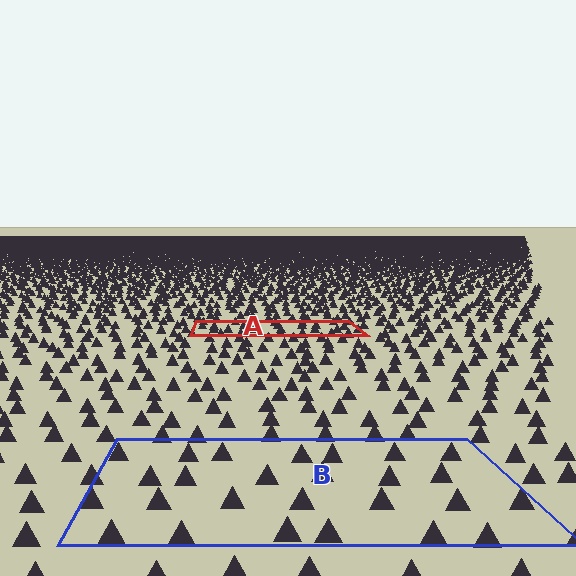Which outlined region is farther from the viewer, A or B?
Region A is farther from the viewer — the texture elements inside it appear smaller and more densely packed.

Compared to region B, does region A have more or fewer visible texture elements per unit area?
Region A has more texture elements per unit area — they are packed more densely because it is farther away.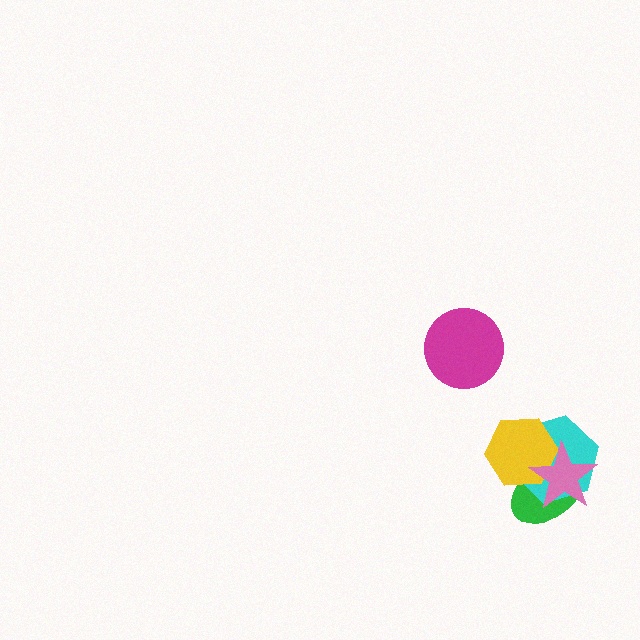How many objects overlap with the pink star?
3 objects overlap with the pink star.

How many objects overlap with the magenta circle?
0 objects overlap with the magenta circle.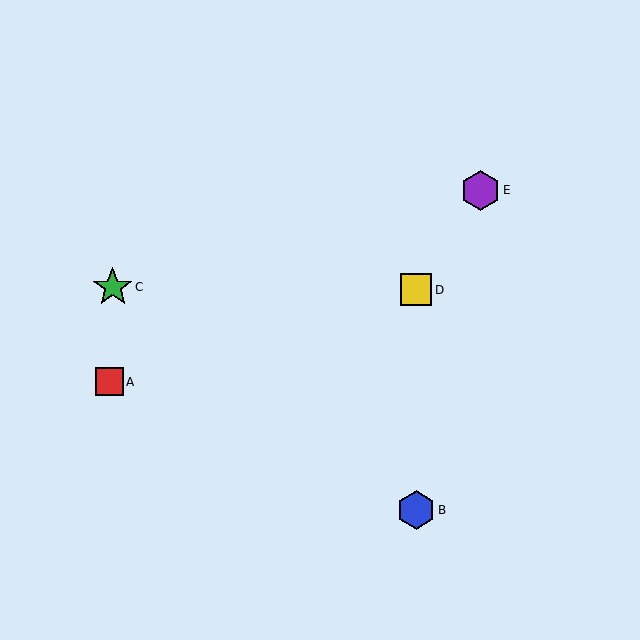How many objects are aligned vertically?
2 objects (B, D) are aligned vertically.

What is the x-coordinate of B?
Object B is at x≈416.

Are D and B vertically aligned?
Yes, both are at x≈416.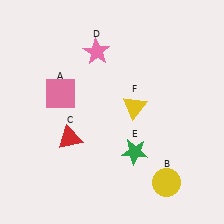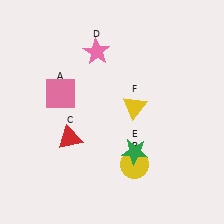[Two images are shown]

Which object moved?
The yellow circle (B) moved left.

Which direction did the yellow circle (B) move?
The yellow circle (B) moved left.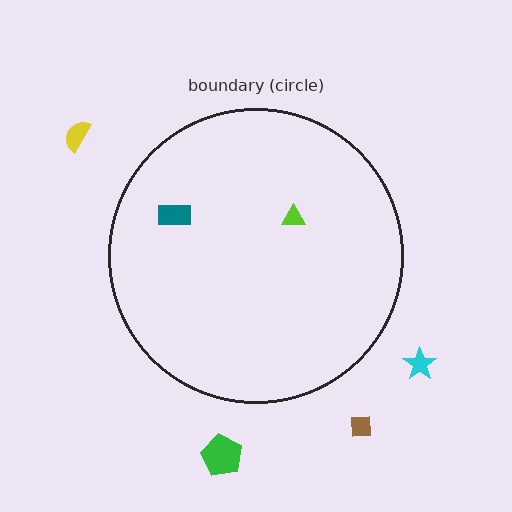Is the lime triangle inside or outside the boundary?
Inside.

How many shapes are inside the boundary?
2 inside, 4 outside.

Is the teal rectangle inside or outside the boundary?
Inside.